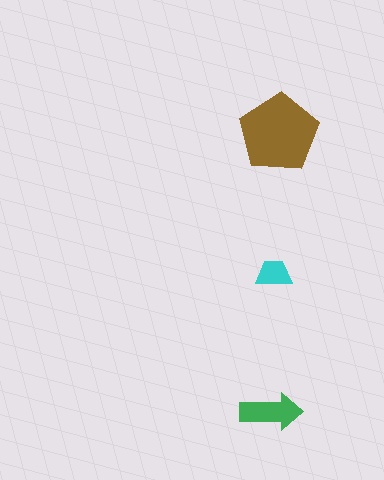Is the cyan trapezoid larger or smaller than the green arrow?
Smaller.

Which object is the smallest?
The cyan trapezoid.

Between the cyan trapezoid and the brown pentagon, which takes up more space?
The brown pentagon.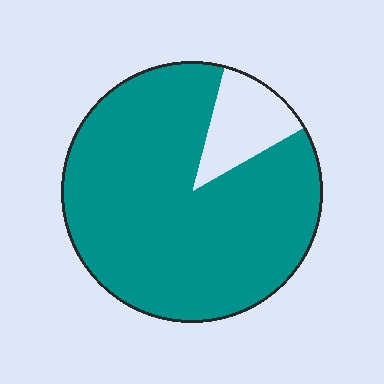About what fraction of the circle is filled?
About seven eighths (7/8).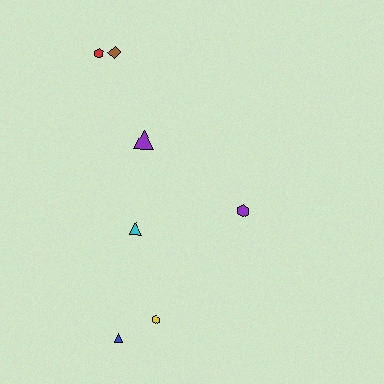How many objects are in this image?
There are 7 objects.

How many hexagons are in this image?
There are 3 hexagons.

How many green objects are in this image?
There are no green objects.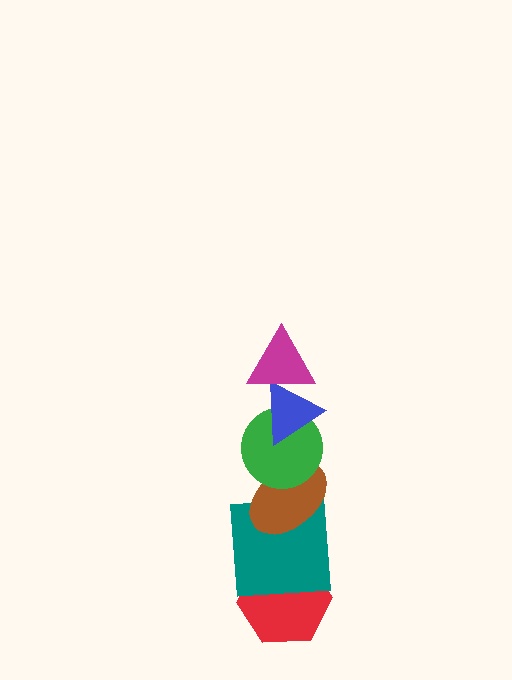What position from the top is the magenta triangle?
The magenta triangle is 1st from the top.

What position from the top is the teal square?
The teal square is 5th from the top.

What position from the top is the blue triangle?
The blue triangle is 2nd from the top.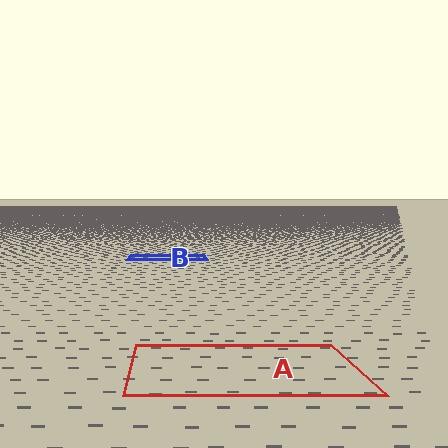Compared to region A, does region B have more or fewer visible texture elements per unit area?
Region B has more texture elements per unit area — they are packed more densely because it is farther away.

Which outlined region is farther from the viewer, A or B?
Region B is farther from the viewer — the texture elements inside it appear smaller and more densely packed.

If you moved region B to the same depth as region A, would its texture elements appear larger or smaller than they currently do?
They would appear larger. At a closer depth, the same texture elements are projected at a bigger on-screen size.